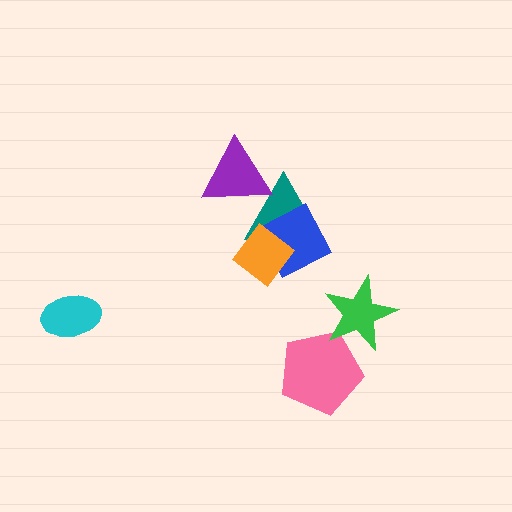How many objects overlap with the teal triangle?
3 objects overlap with the teal triangle.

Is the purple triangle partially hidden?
No, no other shape covers it.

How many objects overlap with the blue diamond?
2 objects overlap with the blue diamond.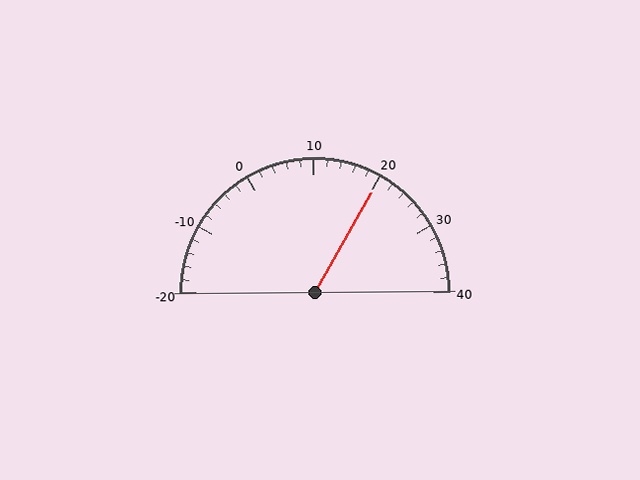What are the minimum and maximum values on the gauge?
The gauge ranges from -20 to 40.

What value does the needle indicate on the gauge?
The needle indicates approximately 20.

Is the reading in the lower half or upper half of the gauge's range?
The reading is in the upper half of the range (-20 to 40).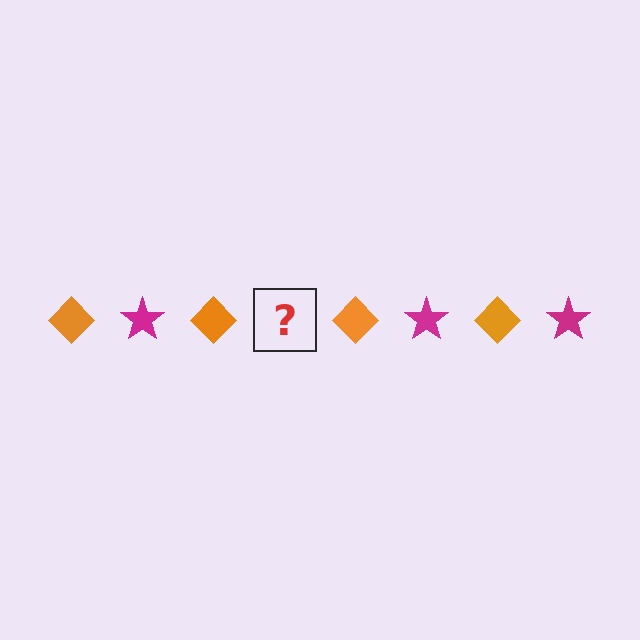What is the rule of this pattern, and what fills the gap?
The rule is that the pattern alternates between orange diamond and magenta star. The gap should be filled with a magenta star.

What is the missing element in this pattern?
The missing element is a magenta star.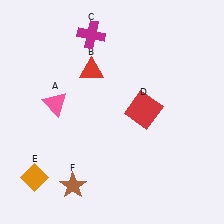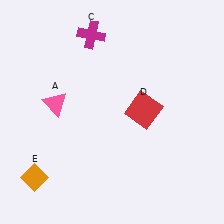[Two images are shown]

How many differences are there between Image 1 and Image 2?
There are 2 differences between the two images.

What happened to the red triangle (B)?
The red triangle (B) was removed in Image 2. It was in the top-left area of Image 1.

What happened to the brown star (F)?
The brown star (F) was removed in Image 2. It was in the bottom-left area of Image 1.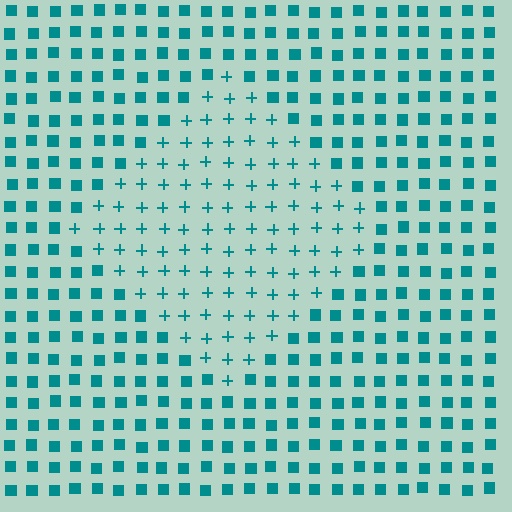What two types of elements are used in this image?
The image uses plus signs inside the diamond region and squares outside it.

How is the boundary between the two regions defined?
The boundary is defined by a change in element shape: plus signs inside vs. squares outside. All elements share the same color and spacing.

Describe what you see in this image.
The image is filled with small teal elements arranged in a uniform grid. A diamond-shaped region contains plus signs, while the surrounding area contains squares. The boundary is defined purely by the change in element shape.